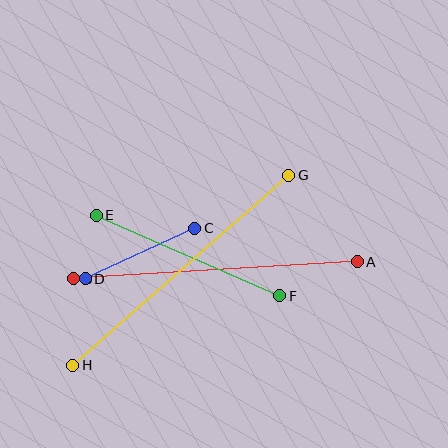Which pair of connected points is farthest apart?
Points G and H are farthest apart.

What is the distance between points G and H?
The distance is approximately 288 pixels.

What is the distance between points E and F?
The distance is approximately 200 pixels.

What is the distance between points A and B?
The distance is approximately 284 pixels.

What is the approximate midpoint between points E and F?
The midpoint is at approximately (188, 256) pixels.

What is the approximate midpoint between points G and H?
The midpoint is at approximately (181, 270) pixels.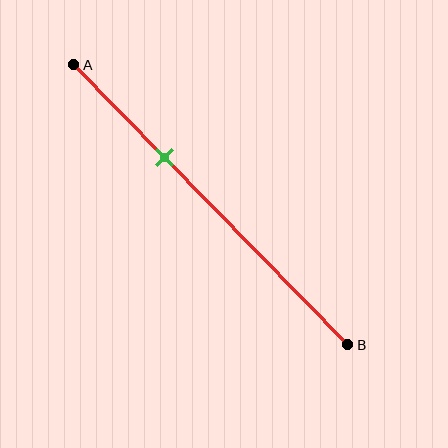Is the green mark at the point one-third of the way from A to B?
Yes, the mark is approximately at the one-third point.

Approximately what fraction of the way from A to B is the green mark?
The green mark is approximately 35% of the way from A to B.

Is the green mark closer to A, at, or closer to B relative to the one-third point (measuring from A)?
The green mark is approximately at the one-third point of segment AB.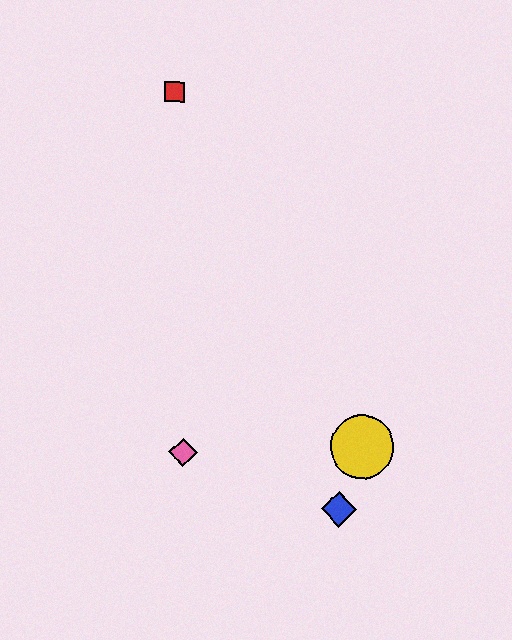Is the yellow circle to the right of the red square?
Yes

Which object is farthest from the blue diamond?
The red square is farthest from the blue diamond.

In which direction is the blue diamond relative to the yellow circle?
The blue diamond is below the yellow circle.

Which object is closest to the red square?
The pink diamond is closest to the red square.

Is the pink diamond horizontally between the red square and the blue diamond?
Yes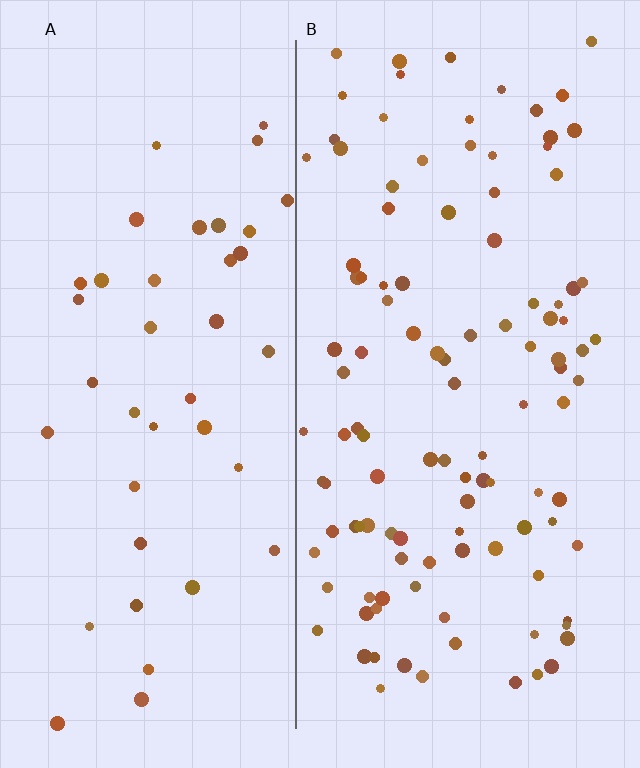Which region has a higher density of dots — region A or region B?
B (the right).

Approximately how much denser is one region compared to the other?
Approximately 2.7× — region B over region A.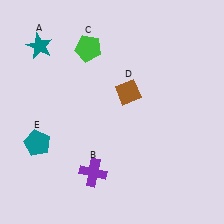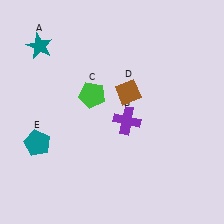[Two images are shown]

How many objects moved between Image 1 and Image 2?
2 objects moved between the two images.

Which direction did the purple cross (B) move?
The purple cross (B) moved up.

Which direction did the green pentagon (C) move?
The green pentagon (C) moved down.